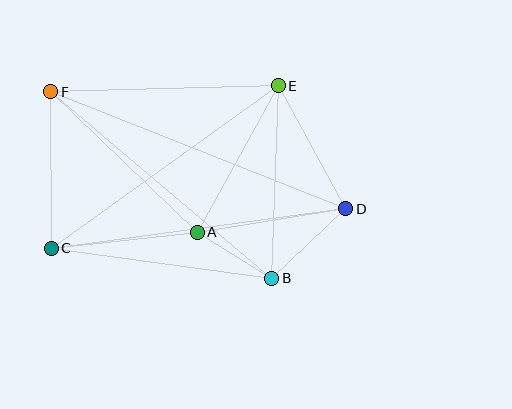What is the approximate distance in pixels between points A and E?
The distance between A and E is approximately 167 pixels.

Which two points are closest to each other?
Points A and B are closest to each other.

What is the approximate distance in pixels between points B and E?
The distance between B and E is approximately 193 pixels.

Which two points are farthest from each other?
Points D and F are farthest from each other.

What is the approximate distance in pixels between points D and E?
The distance between D and E is approximately 141 pixels.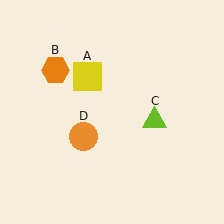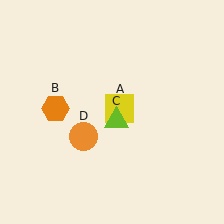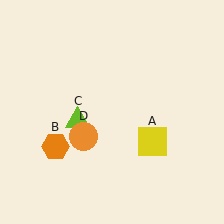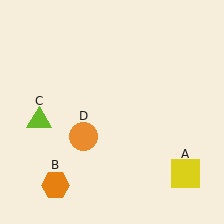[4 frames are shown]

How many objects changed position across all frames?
3 objects changed position: yellow square (object A), orange hexagon (object B), lime triangle (object C).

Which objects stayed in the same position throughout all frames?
Orange circle (object D) remained stationary.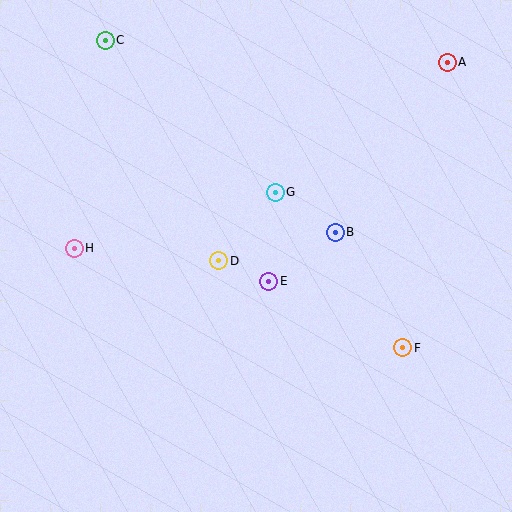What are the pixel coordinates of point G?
Point G is at (275, 192).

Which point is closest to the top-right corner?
Point A is closest to the top-right corner.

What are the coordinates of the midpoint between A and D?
The midpoint between A and D is at (333, 161).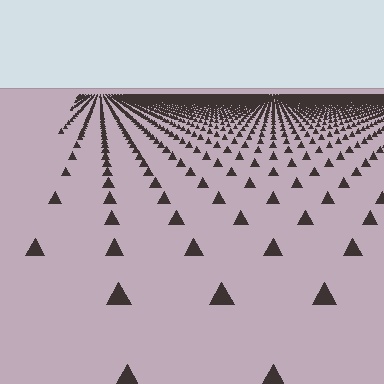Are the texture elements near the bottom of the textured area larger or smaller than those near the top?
Larger. Near the bottom, elements are closer to the viewer and appear at a bigger on-screen size.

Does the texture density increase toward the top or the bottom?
Density increases toward the top.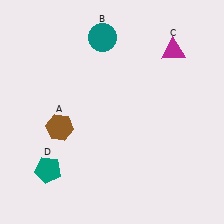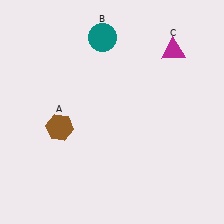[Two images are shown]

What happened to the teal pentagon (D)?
The teal pentagon (D) was removed in Image 2. It was in the bottom-left area of Image 1.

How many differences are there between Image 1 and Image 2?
There is 1 difference between the two images.